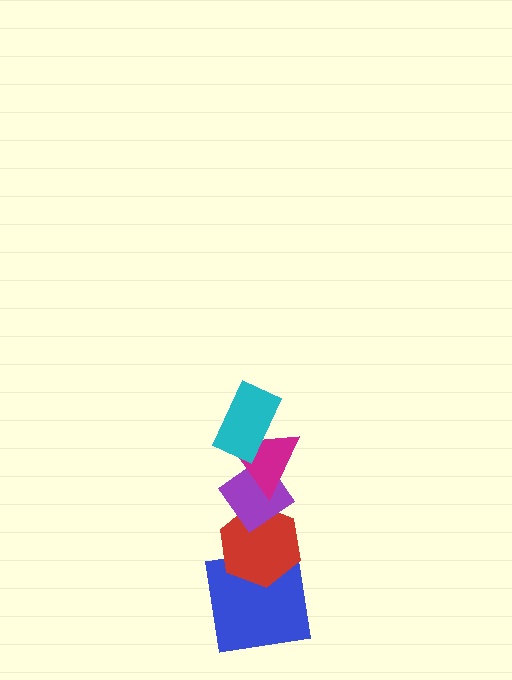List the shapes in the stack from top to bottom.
From top to bottom: the cyan rectangle, the magenta triangle, the purple diamond, the red hexagon, the blue square.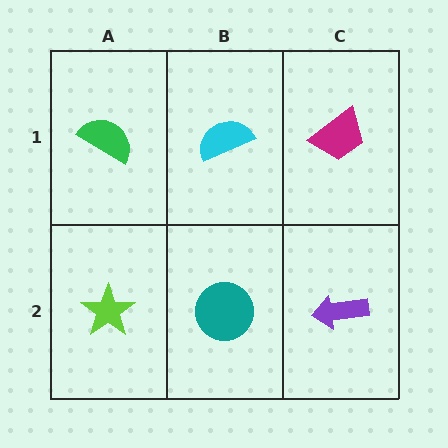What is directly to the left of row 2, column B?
A lime star.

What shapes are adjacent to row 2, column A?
A green semicircle (row 1, column A), a teal circle (row 2, column B).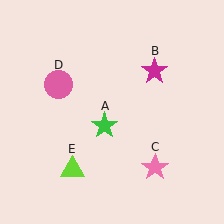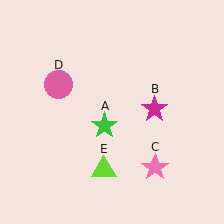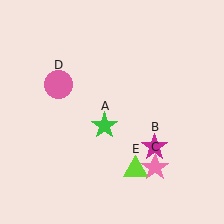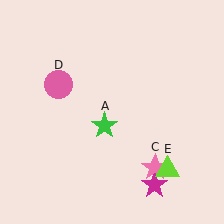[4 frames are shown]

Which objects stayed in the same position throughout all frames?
Green star (object A) and pink star (object C) and pink circle (object D) remained stationary.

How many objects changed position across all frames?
2 objects changed position: magenta star (object B), lime triangle (object E).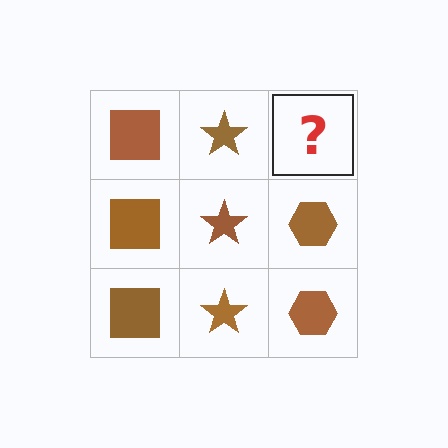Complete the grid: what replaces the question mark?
The question mark should be replaced with a brown hexagon.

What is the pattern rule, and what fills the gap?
The rule is that each column has a consistent shape. The gap should be filled with a brown hexagon.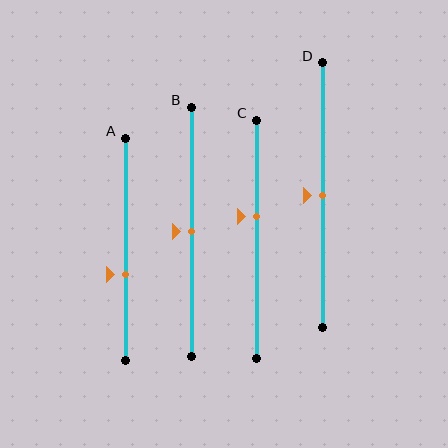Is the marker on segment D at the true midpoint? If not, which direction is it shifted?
Yes, the marker on segment D is at the true midpoint.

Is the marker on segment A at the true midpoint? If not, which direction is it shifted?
No, the marker on segment A is shifted downward by about 11% of the segment length.